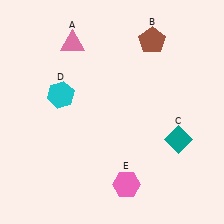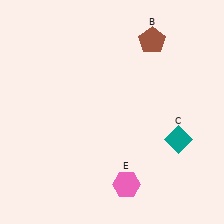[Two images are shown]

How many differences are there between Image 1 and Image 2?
There are 2 differences between the two images.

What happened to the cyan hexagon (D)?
The cyan hexagon (D) was removed in Image 2. It was in the top-left area of Image 1.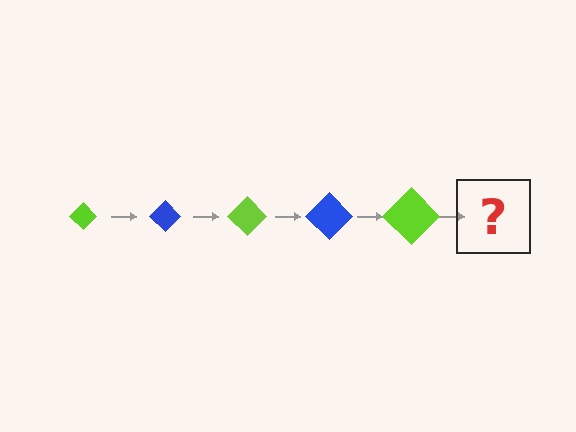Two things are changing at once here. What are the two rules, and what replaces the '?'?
The two rules are that the diamond grows larger each step and the color cycles through lime and blue. The '?' should be a blue diamond, larger than the previous one.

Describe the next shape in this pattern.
It should be a blue diamond, larger than the previous one.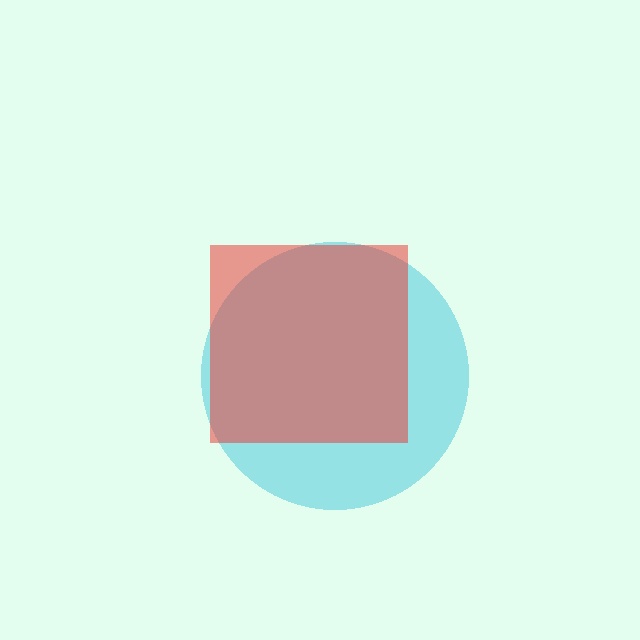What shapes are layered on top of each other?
The layered shapes are: a cyan circle, a red square.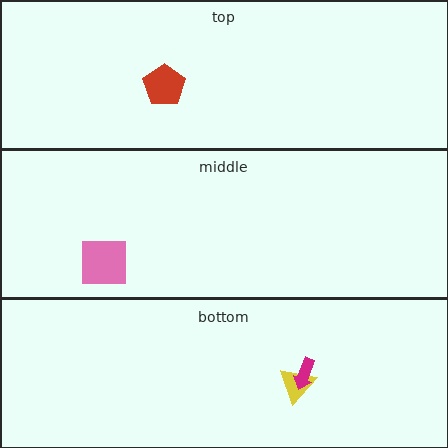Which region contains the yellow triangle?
The bottom region.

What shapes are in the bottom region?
The yellow triangle, the magenta arrow.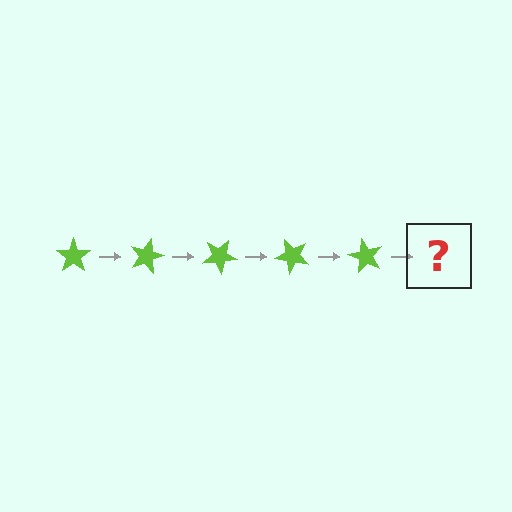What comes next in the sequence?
The next element should be a lime star rotated 75 degrees.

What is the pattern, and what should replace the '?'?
The pattern is that the star rotates 15 degrees each step. The '?' should be a lime star rotated 75 degrees.